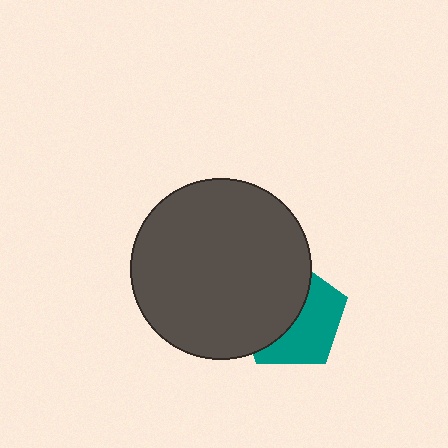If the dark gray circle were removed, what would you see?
You would see the complete teal pentagon.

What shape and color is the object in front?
The object in front is a dark gray circle.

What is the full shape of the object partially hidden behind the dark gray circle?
The partially hidden object is a teal pentagon.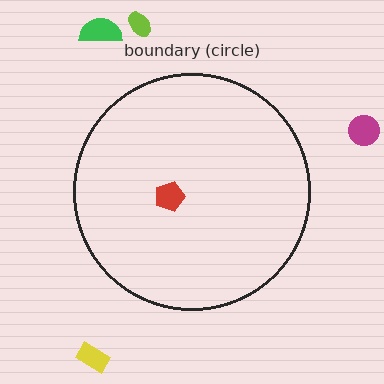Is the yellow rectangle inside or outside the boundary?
Outside.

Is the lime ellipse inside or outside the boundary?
Outside.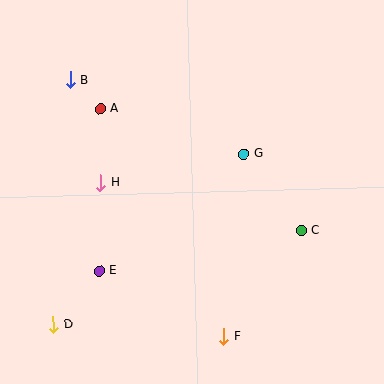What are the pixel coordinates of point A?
Point A is at (100, 109).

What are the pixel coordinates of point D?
Point D is at (53, 325).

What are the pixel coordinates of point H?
Point H is at (101, 183).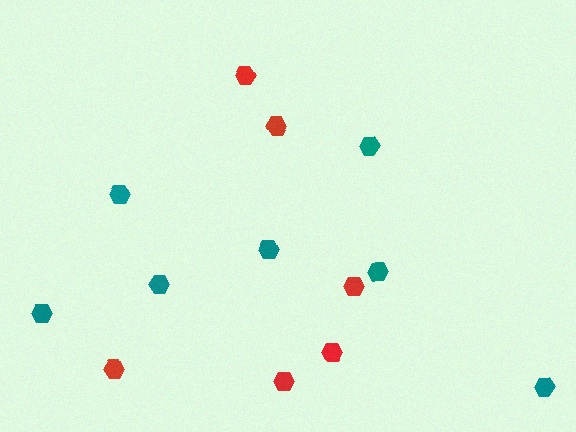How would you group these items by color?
There are 2 groups: one group of red hexagons (6) and one group of teal hexagons (7).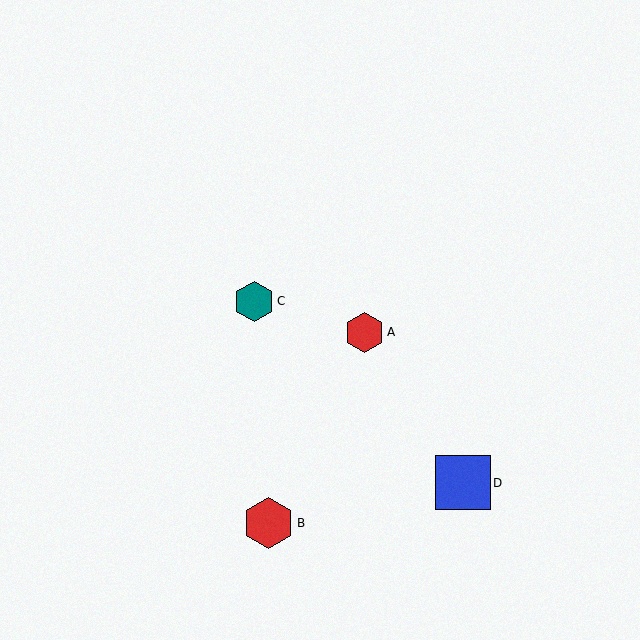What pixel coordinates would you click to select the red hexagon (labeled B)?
Click at (269, 523) to select the red hexagon B.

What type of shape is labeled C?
Shape C is a teal hexagon.